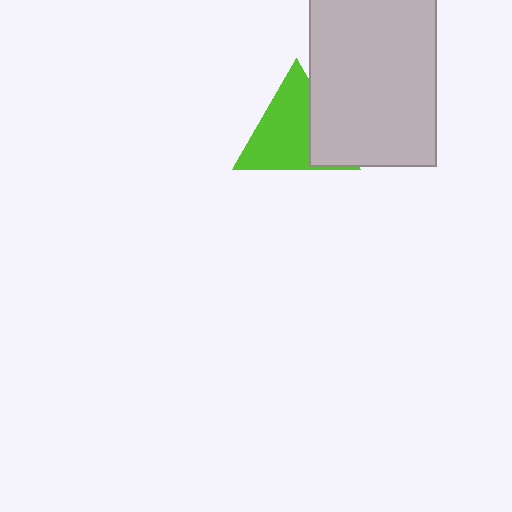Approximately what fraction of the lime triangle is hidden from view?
Roughly 30% of the lime triangle is hidden behind the light gray rectangle.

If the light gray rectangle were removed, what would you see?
You would see the complete lime triangle.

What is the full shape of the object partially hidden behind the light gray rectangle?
The partially hidden object is a lime triangle.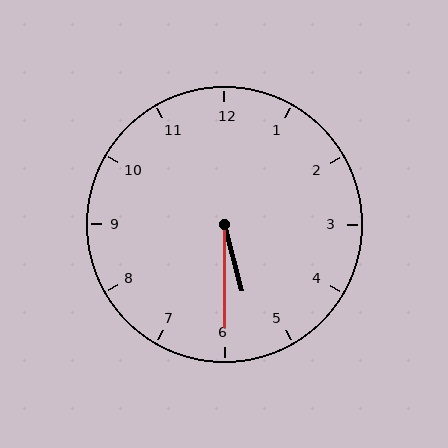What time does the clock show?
5:30.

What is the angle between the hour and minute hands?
Approximately 15 degrees.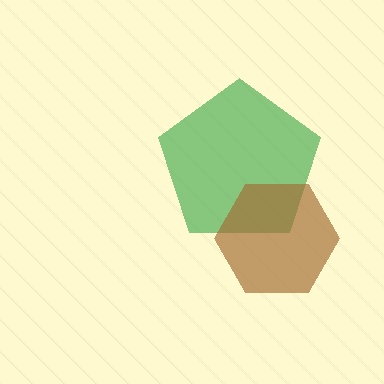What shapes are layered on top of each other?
The layered shapes are: a green pentagon, a brown hexagon.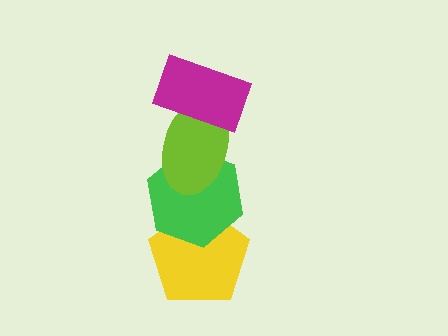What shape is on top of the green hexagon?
The lime ellipse is on top of the green hexagon.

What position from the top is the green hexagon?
The green hexagon is 3rd from the top.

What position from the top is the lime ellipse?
The lime ellipse is 2nd from the top.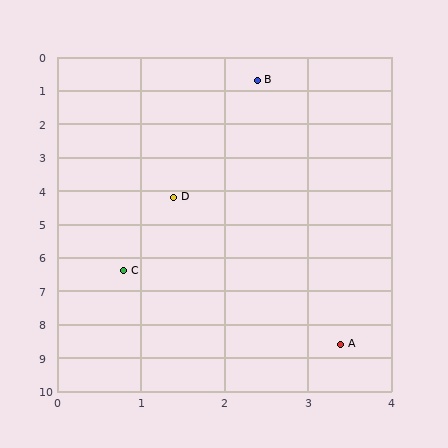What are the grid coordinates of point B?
Point B is at approximately (2.4, 0.7).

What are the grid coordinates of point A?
Point A is at approximately (3.4, 8.6).